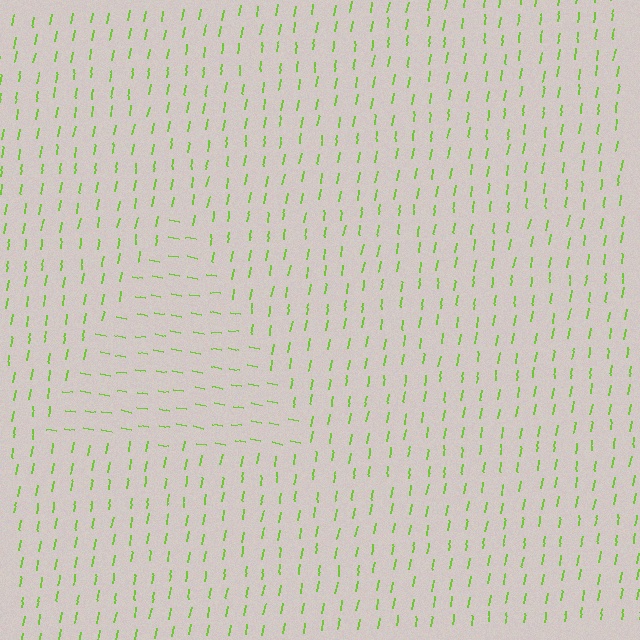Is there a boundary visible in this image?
Yes, there is a texture boundary formed by a change in line orientation.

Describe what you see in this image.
The image is filled with small lime line segments. A triangle region in the image has lines oriented differently from the surrounding lines, creating a visible texture boundary.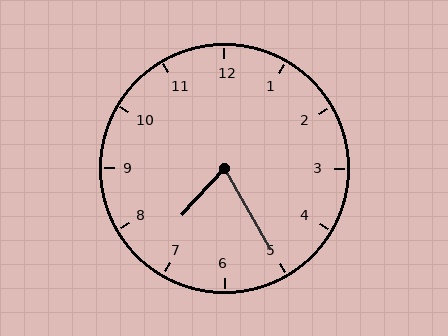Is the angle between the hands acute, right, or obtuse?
It is acute.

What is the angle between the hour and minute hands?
Approximately 72 degrees.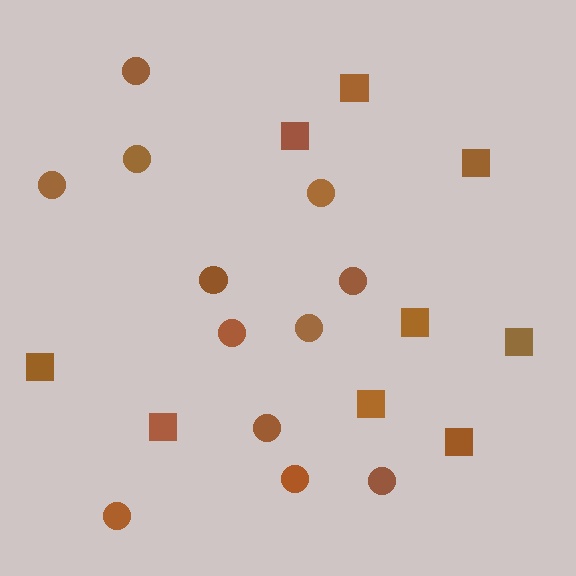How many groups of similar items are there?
There are 2 groups: one group of circles (12) and one group of squares (9).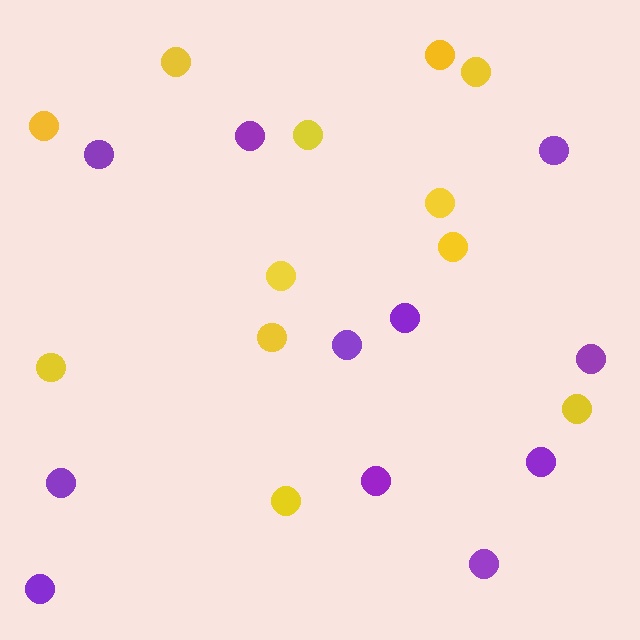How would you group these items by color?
There are 2 groups: one group of yellow circles (12) and one group of purple circles (11).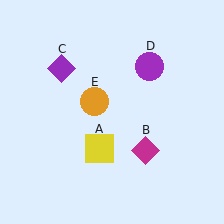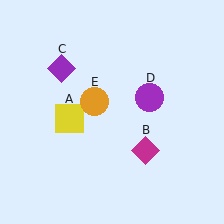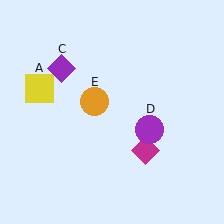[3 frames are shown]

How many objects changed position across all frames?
2 objects changed position: yellow square (object A), purple circle (object D).